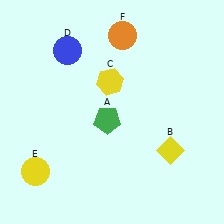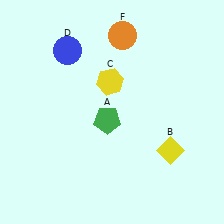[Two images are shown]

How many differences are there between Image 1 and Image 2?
There is 1 difference between the two images.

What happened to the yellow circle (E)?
The yellow circle (E) was removed in Image 2. It was in the bottom-left area of Image 1.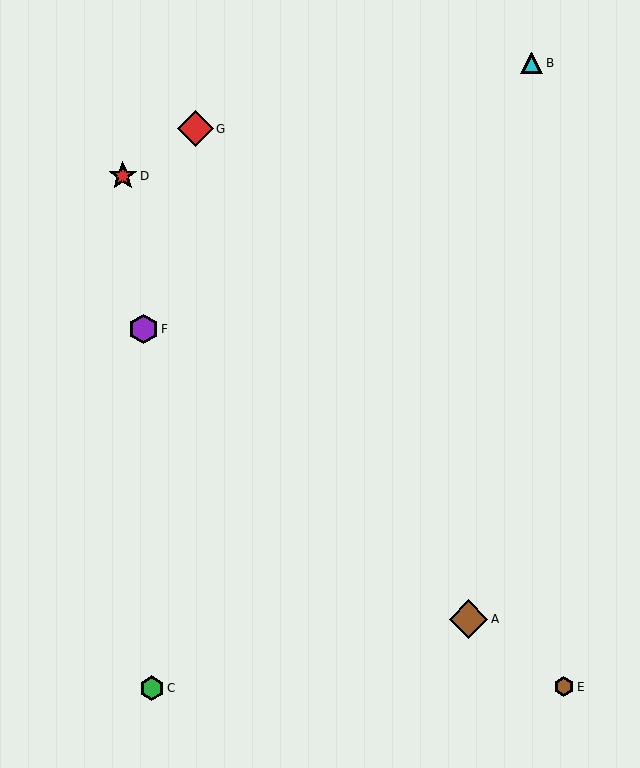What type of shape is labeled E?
Shape E is a brown hexagon.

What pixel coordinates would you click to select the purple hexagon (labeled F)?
Click at (144, 329) to select the purple hexagon F.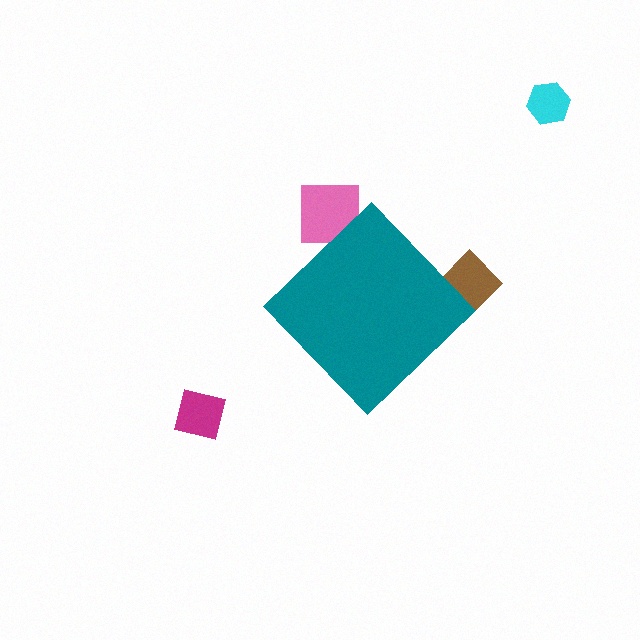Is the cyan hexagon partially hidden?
No, the cyan hexagon is fully visible.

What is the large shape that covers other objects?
A teal diamond.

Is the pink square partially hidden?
Yes, the pink square is partially hidden behind the teal diamond.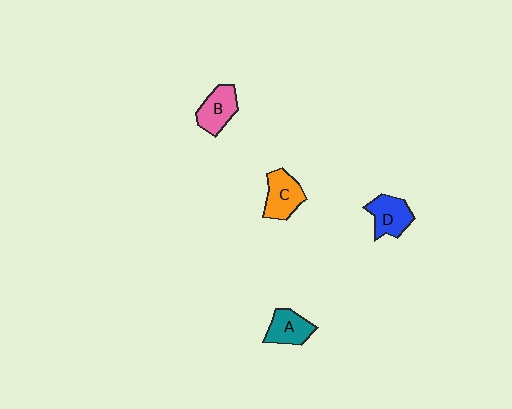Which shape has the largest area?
Shape C (orange).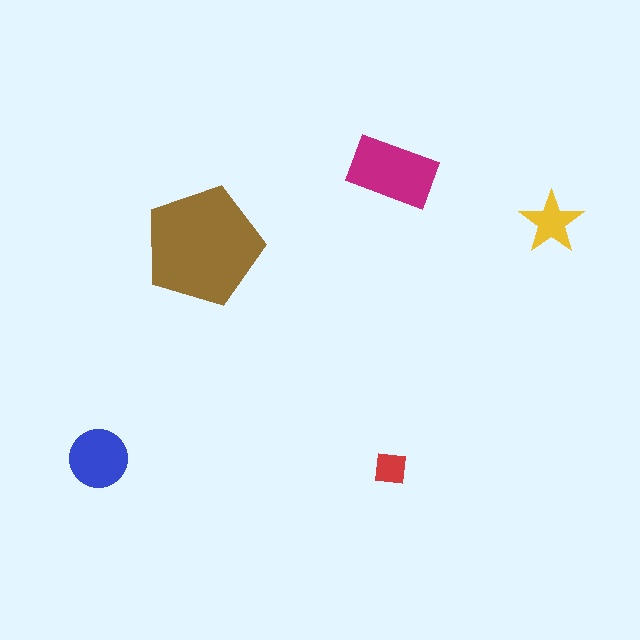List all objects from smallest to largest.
The red square, the yellow star, the blue circle, the magenta rectangle, the brown pentagon.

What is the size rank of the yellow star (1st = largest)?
4th.